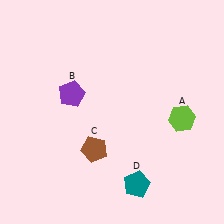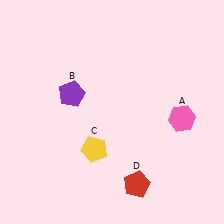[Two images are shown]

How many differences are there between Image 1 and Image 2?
There are 3 differences between the two images.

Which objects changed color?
A changed from lime to pink. C changed from brown to yellow. D changed from teal to red.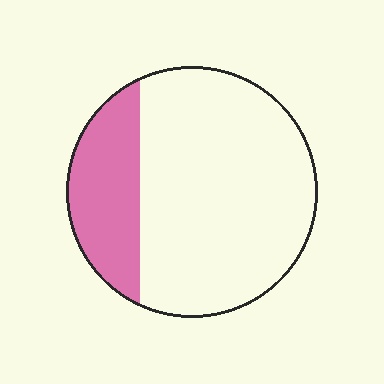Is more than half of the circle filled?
No.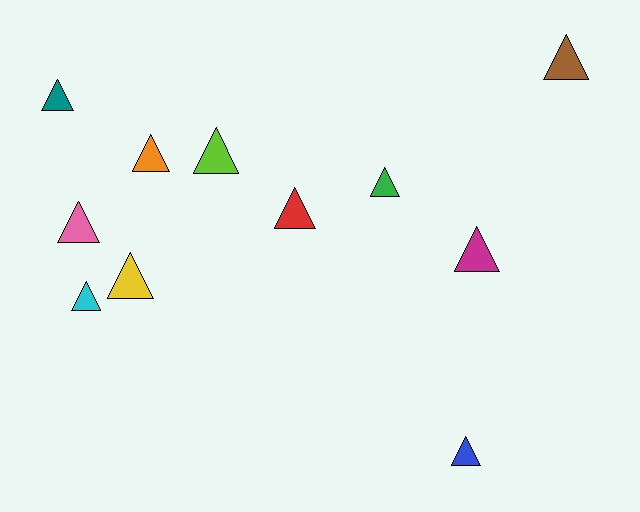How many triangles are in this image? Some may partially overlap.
There are 11 triangles.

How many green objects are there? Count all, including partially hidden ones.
There is 1 green object.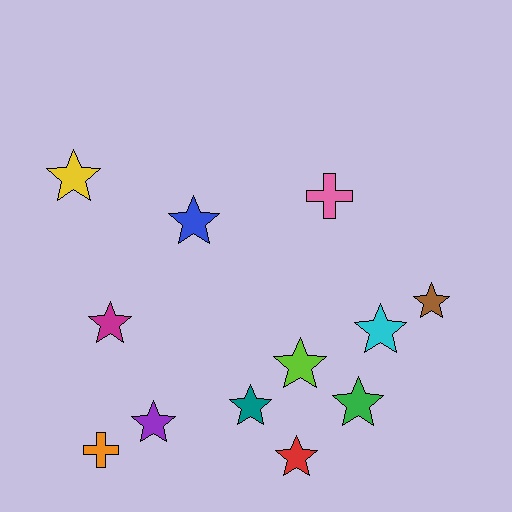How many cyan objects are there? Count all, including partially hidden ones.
There is 1 cyan object.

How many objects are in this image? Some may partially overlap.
There are 12 objects.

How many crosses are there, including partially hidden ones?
There are 2 crosses.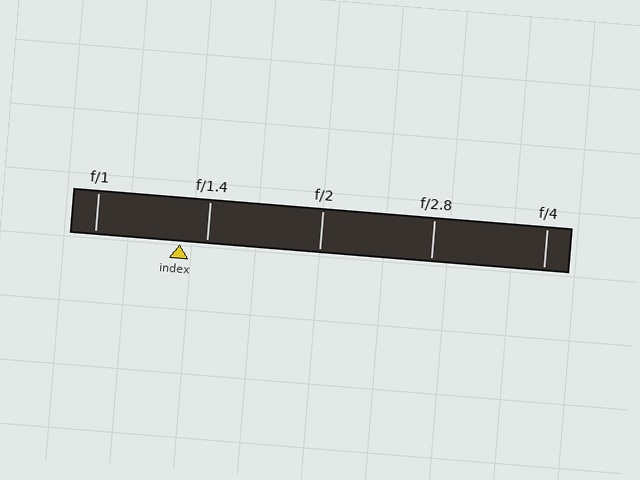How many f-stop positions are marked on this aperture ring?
There are 5 f-stop positions marked.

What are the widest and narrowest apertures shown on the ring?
The widest aperture shown is f/1 and the narrowest is f/4.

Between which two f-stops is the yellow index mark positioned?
The index mark is between f/1 and f/1.4.